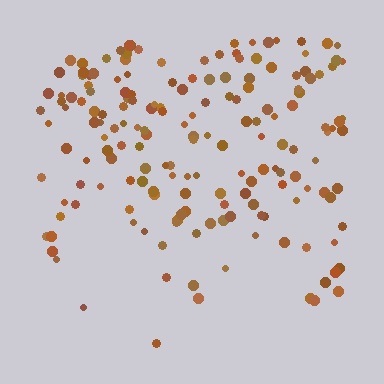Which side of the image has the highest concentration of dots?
The top.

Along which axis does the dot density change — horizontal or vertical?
Vertical.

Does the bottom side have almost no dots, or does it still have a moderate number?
Still a moderate number, just noticeably fewer than the top.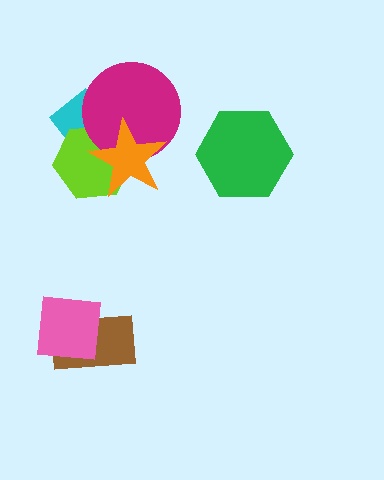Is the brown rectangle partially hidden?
Yes, it is partially covered by another shape.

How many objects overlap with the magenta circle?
3 objects overlap with the magenta circle.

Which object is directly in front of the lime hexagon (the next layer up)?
The magenta circle is directly in front of the lime hexagon.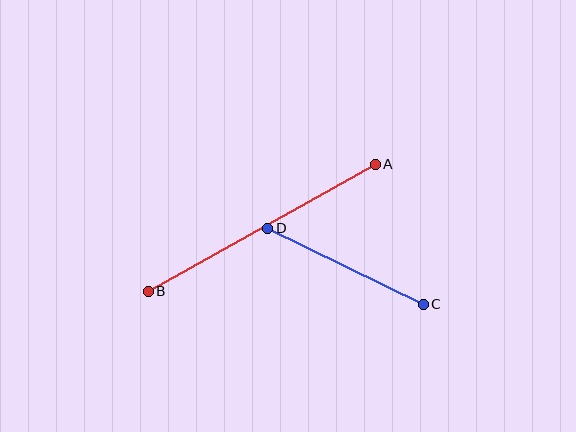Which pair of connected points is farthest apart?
Points A and B are farthest apart.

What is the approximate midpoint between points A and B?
The midpoint is at approximately (262, 228) pixels.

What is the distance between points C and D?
The distance is approximately 173 pixels.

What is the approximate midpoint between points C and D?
The midpoint is at approximately (345, 266) pixels.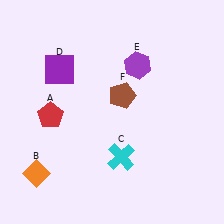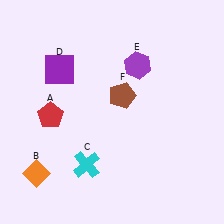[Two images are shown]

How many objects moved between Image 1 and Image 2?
1 object moved between the two images.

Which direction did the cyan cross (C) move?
The cyan cross (C) moved left.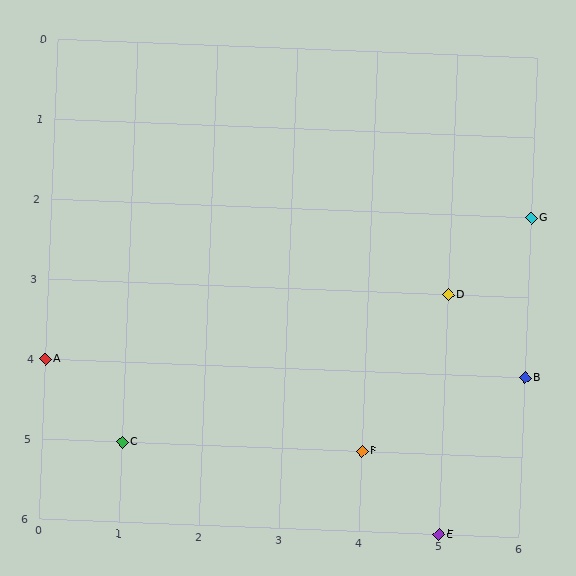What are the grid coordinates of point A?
Point A is at grid coordinates (0, 4).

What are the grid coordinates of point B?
Point B is at grid coordinates (6, 4).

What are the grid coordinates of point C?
Point C is at grid coordinates (1, 5).